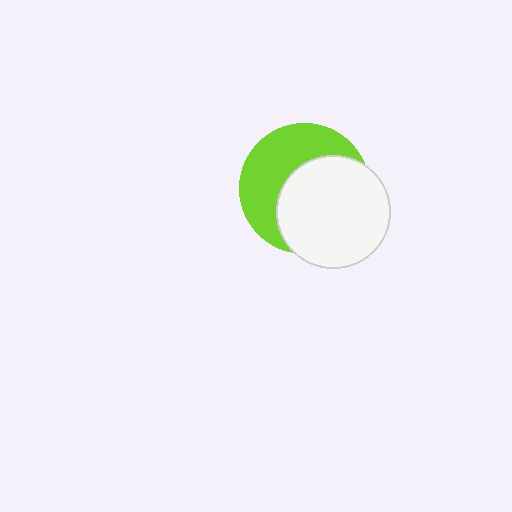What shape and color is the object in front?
The object in front is a white circle.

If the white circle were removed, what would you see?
You would see the complete lime circle.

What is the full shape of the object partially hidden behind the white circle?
The partially hidden object is a lime circle.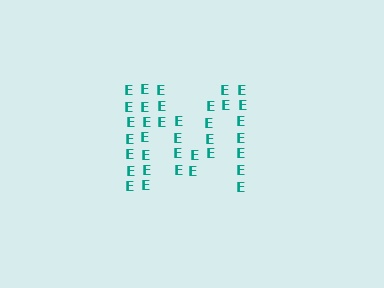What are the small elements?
The small elements are letter E's.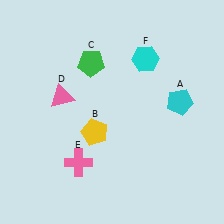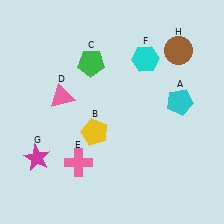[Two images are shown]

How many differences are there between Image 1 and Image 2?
There are 2 differences between the two images.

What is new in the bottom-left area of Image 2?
A magenta star (G) was added in the bottom-left area of Image 2.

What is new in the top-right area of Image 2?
A brown circle (H) was added in the top-right area of Image 2.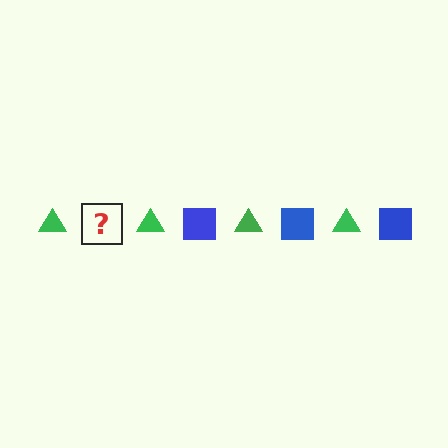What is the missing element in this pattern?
The missing element is a blue square.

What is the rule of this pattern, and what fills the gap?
The rule is that the pattern alternates between green triangle and blue square. The gap should be filled with a blue square.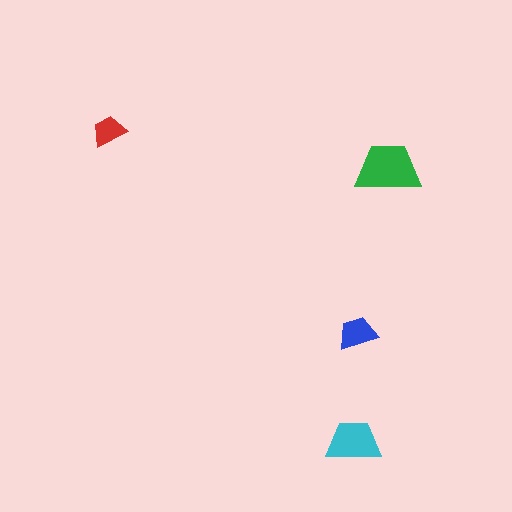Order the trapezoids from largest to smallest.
the green one, the cyan one, the blue one, the red one.